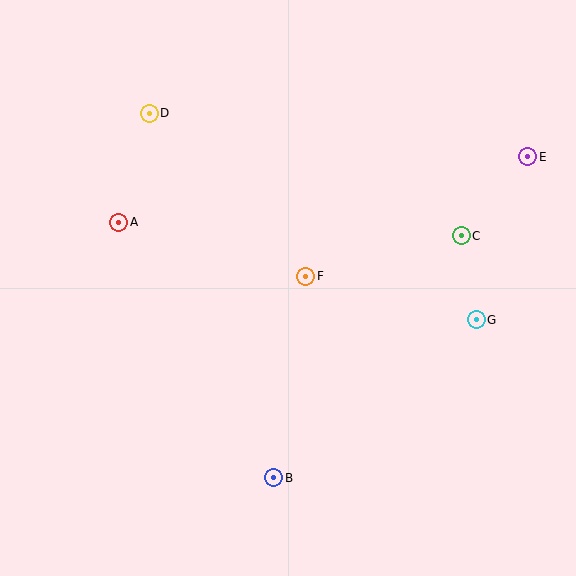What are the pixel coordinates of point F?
Point F is at (306, 276).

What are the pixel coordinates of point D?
Point D is at (149, 113).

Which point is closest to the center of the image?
Point F at (306, 276) is closest to the center.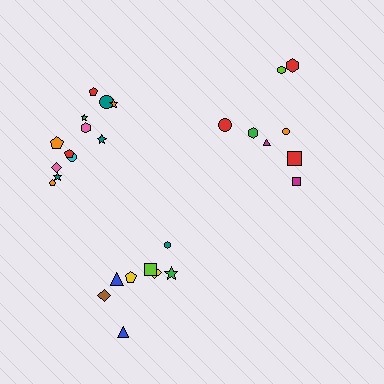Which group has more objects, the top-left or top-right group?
The top-left group.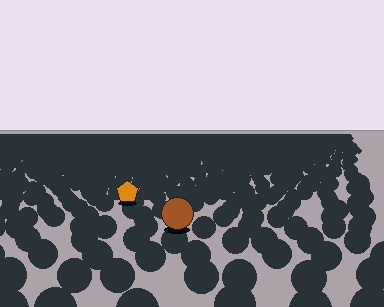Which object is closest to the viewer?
The brown circle is closest. The texture marks near it are larger and more spread out.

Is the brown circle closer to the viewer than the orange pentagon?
Yes. The brown circle is closer — you can tell from the texture gradient: the ground texture is coarser near it.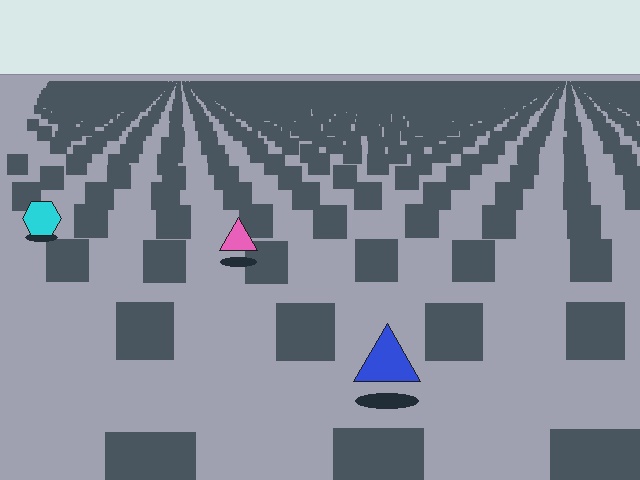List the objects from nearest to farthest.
From nearest to farthest: the blue triangle, the pink triangle, the cyan hexagon.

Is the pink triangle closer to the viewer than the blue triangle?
No. The blue triangle is closer — you can tell from the texture gradient: the ground texture is coarser near it.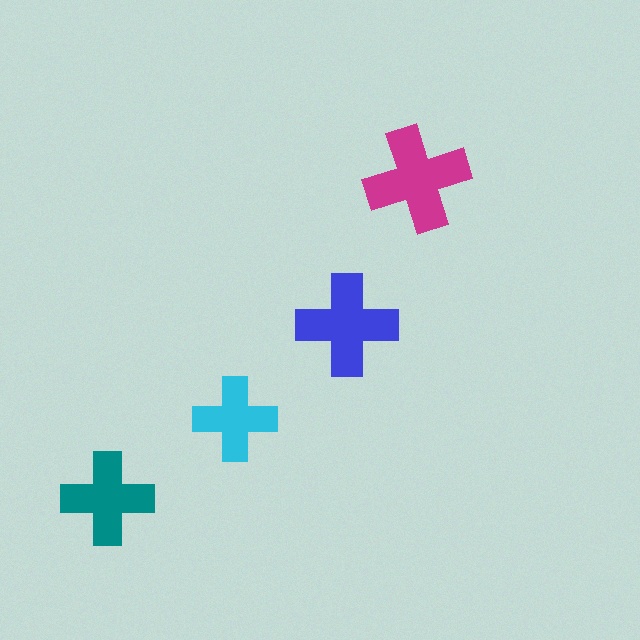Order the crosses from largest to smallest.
the magenta one, the blue one, the teal one, the cyan one.